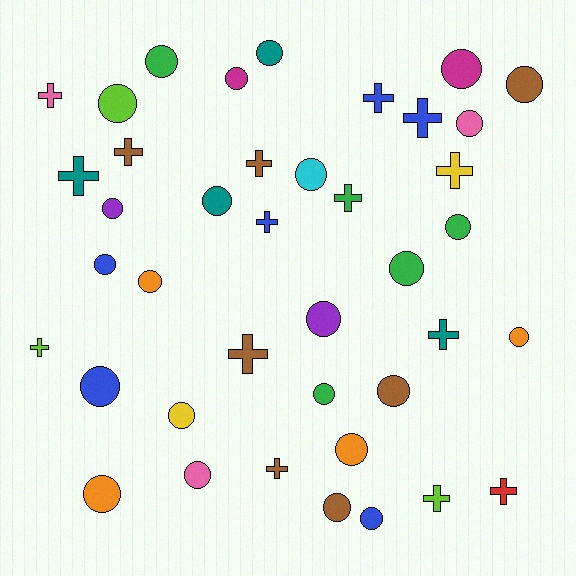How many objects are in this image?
There are 40 objects.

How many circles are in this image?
There are 25 circles.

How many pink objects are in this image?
There are 3 pink objects.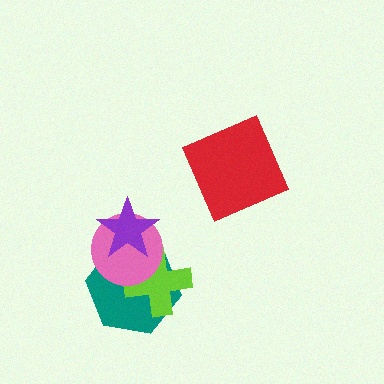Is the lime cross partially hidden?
Yes, it is partially covered by another shape.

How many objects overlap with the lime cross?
2 objects overlap with the lime cross.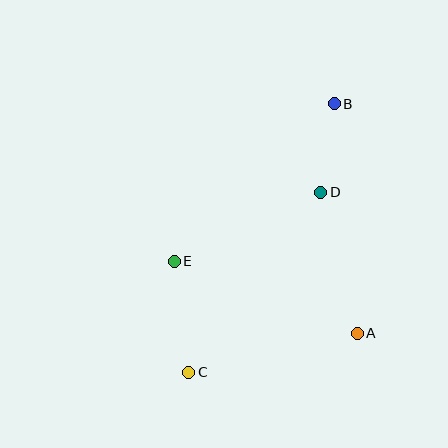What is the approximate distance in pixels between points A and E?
The distance between A and E is approximately 197 pixels.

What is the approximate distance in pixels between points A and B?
The distance between A and B is approximately 231 pixels.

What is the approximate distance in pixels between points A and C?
The distance between A and C is approximately 173 pixels.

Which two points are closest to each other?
Points B and D are closest to each other.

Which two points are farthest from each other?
Points B and C are farthest from each other.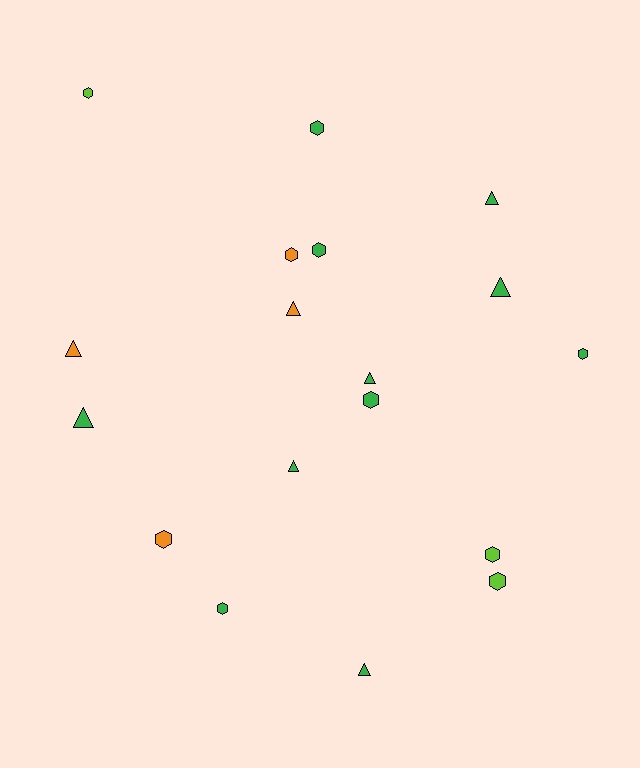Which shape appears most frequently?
Hexagon, with 10 objects.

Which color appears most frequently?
Green, with 11 objects.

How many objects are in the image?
There are 18 objects.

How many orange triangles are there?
There are 2 orange triangles.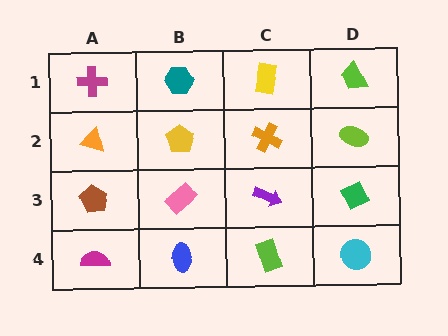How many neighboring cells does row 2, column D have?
3.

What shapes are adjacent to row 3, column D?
A lime ellipse (row 2, column D), a cyan circle (row 4, column D), a purple arrow (row 3, column C).